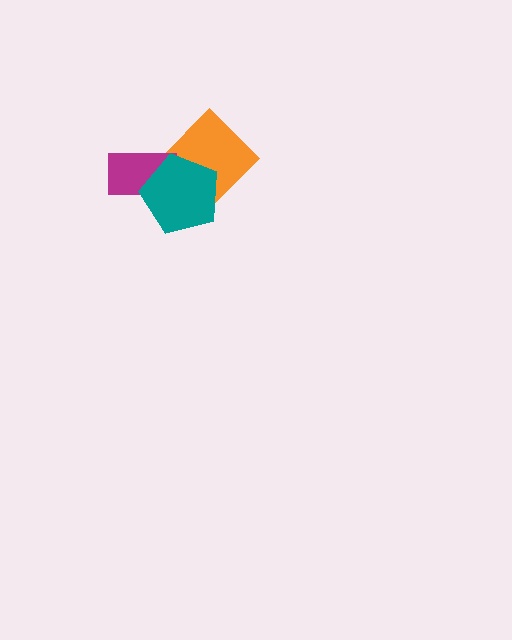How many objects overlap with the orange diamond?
2 objects overlap with the orange diamond.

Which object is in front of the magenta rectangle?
The teal pentagon is in front of the magenta rectangle.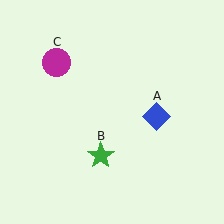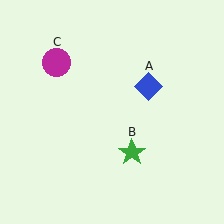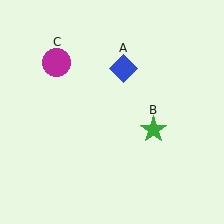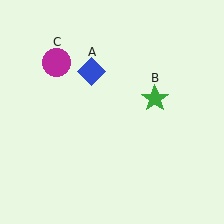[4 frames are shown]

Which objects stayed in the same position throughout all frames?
Magenta circle (object C) remained stationary.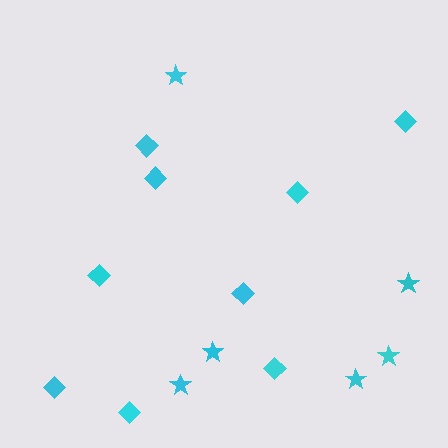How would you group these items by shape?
There are 2 groups: one group of stars (6) and one group of diamonds (9).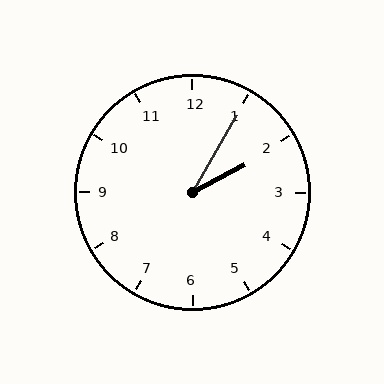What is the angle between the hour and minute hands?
Approximately 32 degrees.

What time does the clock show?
2:05.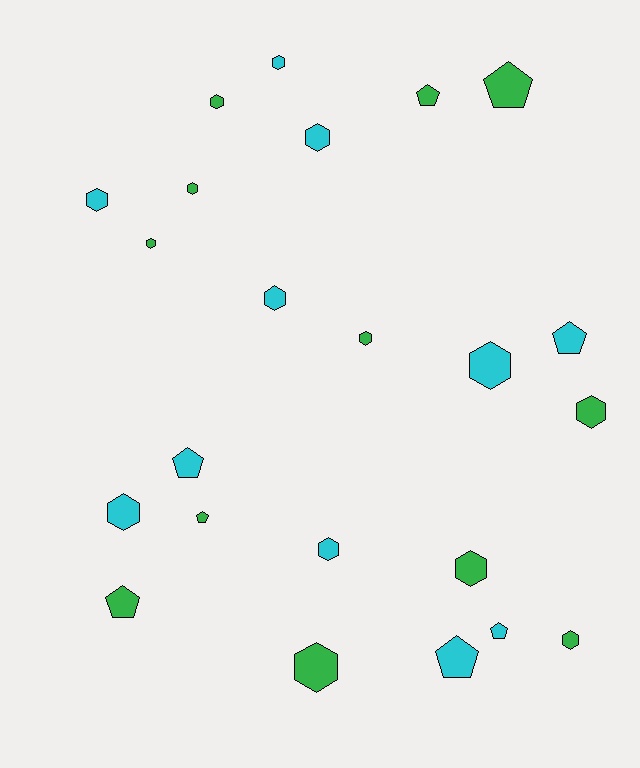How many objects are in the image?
There are 23 objects.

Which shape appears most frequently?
Hexagon, with 15 objects.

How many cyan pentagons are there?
There are 4 cyan pentagons.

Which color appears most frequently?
Green, with 12 objects.